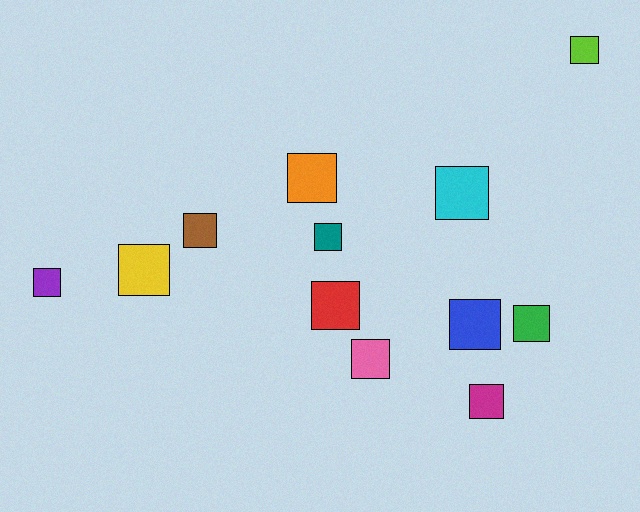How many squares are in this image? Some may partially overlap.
There are 12 squares.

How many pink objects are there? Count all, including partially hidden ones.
There is 1 pink object.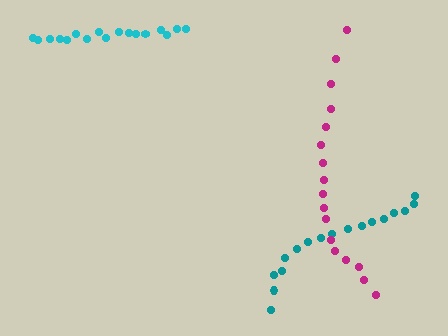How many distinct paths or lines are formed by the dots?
There are 3 distinct paths.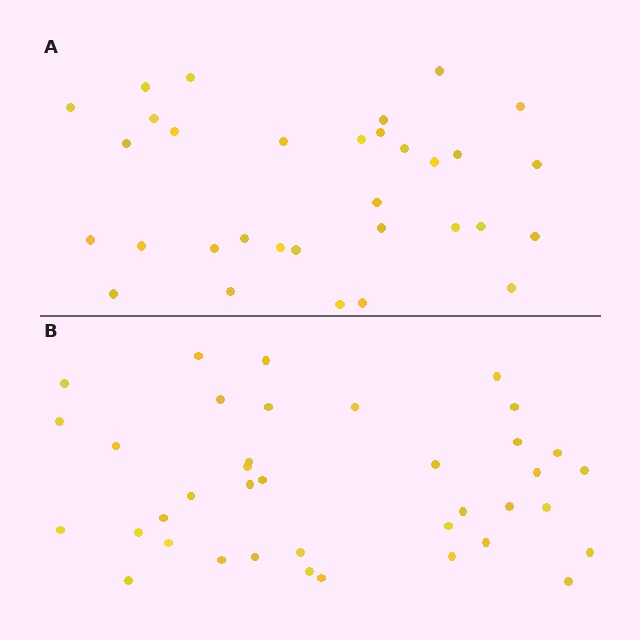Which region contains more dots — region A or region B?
Region B (the bottom region) has more dots.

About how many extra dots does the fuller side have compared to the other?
Region B has about 6 more dots than region A.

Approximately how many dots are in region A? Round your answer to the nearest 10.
About 30 dots. (The exact count is 32, which rounds to 30.)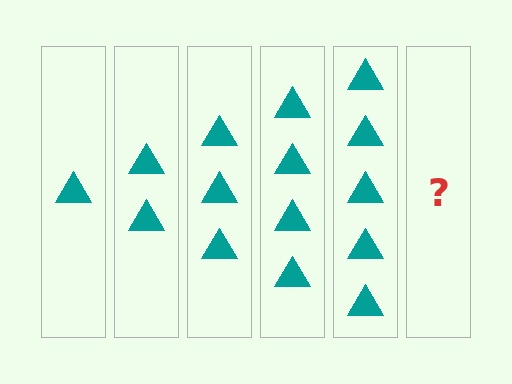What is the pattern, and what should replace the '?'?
The pattern is that each step adds one more triangle. The '?' should be 6 triangles.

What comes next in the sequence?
The next element should be 6 triangles.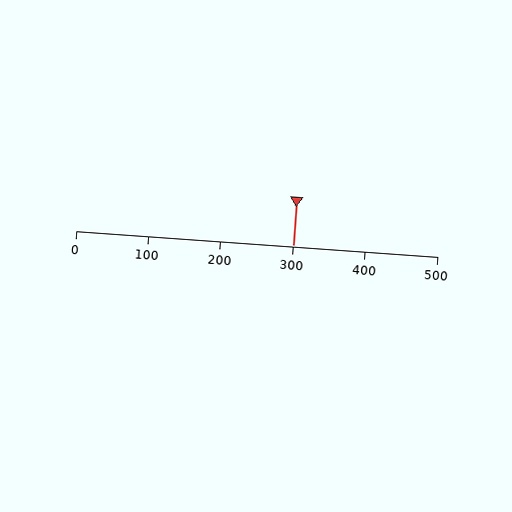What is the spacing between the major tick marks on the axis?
The major ticks are spaced 100 apart.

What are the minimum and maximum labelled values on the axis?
The axis runs from 0 to 500.